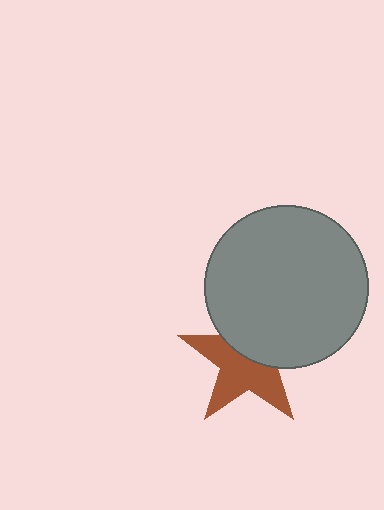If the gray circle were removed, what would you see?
You would see the complete brown star.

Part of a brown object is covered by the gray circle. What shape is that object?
It is a star.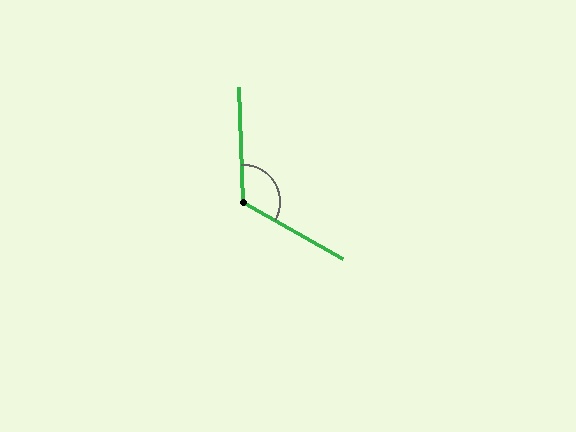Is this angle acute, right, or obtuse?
It is obtuse.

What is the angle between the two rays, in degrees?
Approximately 122 degrees.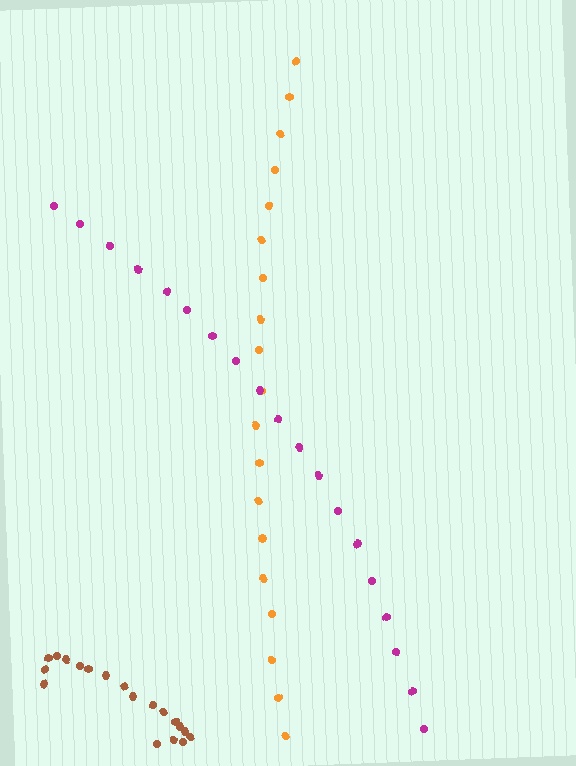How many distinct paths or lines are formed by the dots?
There are 3 distinct paths.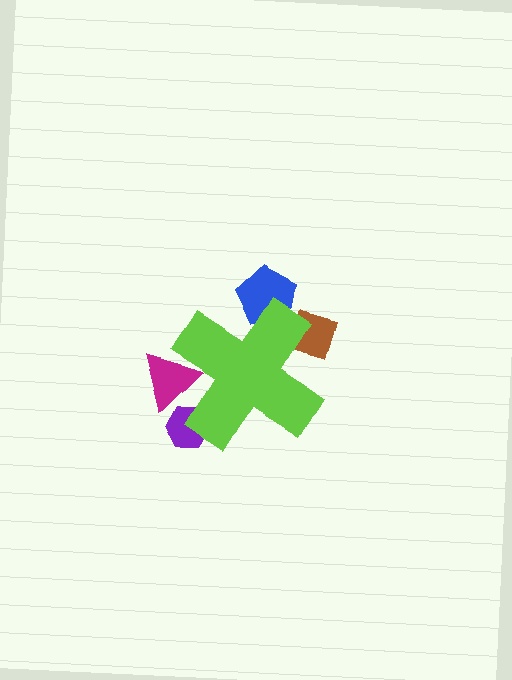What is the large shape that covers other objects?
A lime cross.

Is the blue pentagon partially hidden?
Yes, the blue pentagon is partially hidden behind the lime cross.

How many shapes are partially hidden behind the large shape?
4 shapes are partially hidden.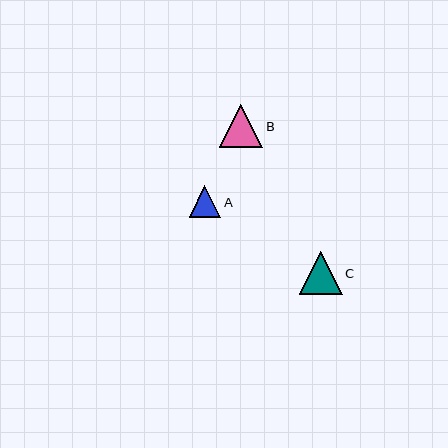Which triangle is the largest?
Triangle B is the largest with a size of approximately 44 pixels.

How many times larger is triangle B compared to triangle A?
Triangle B is approximately 1.4 times the size of triangle A.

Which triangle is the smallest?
Triangle A is the smallest with a size of approximately 32 pixels.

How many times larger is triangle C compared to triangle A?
Triangle C is approximately 1.4 times the size of triangle A.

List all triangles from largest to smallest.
From largest to smallest: B, C, A.